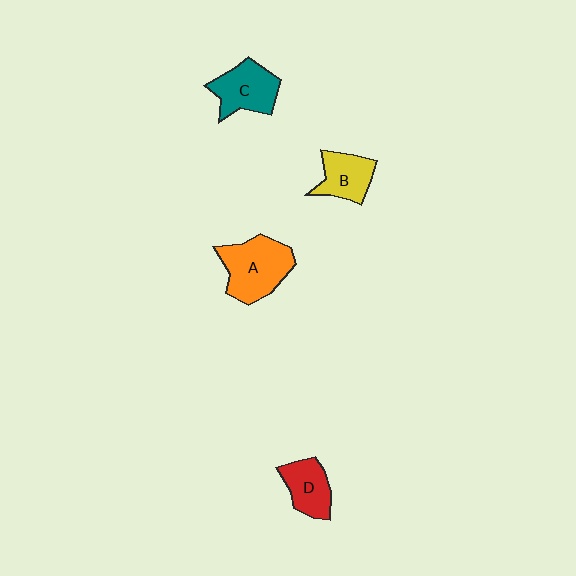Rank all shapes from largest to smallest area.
From largest to smallest: A (orange), C (teal), B (yellow), D (red).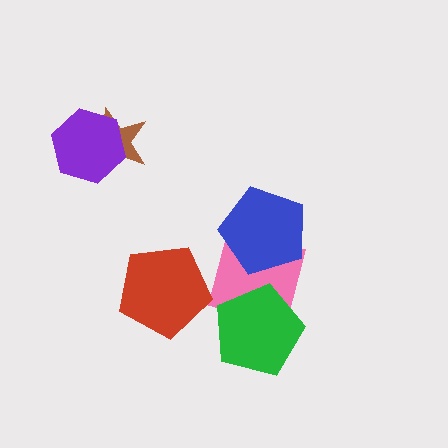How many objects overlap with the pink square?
2 objects overlap with the pink square.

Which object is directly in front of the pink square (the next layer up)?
The blue pentagon is directly in front of the pink square.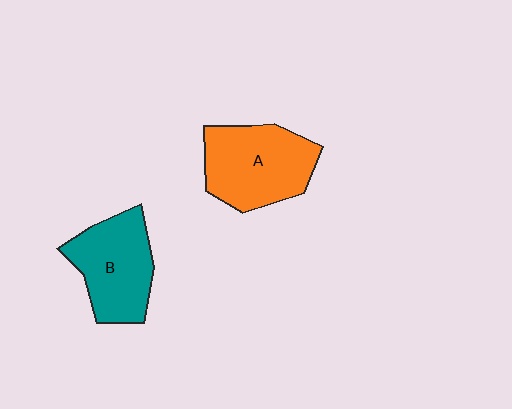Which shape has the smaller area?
Shape B (teal).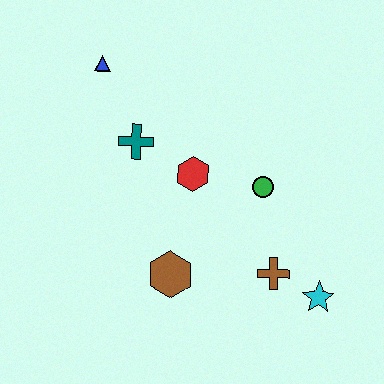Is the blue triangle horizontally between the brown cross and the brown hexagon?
No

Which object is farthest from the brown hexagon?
The blue triangle is farthest from the brown hexagon.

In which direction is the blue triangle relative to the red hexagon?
The blue triangle is above the red hexagon.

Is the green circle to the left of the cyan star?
Yes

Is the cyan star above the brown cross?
No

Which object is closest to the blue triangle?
The teal cross is closest to the blue triangle.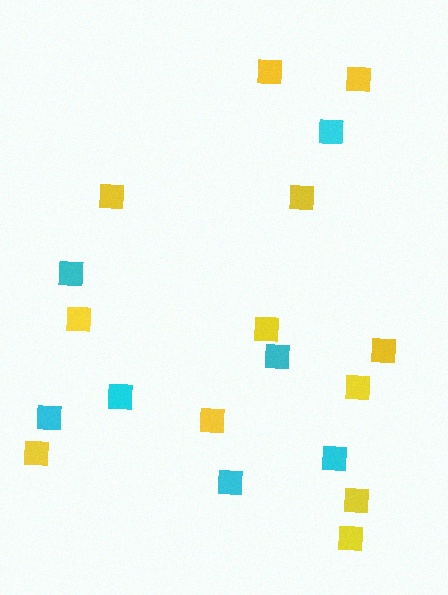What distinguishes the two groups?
There are 2 groups: one group of cyan squares (7) and one group of yellow squares (12).